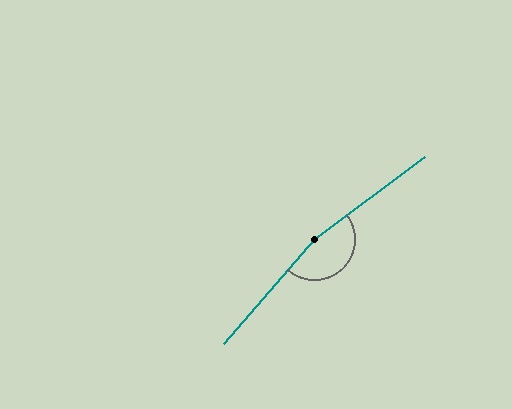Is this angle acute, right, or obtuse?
It is obtuse.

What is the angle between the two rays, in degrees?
Approximately 168 degrees.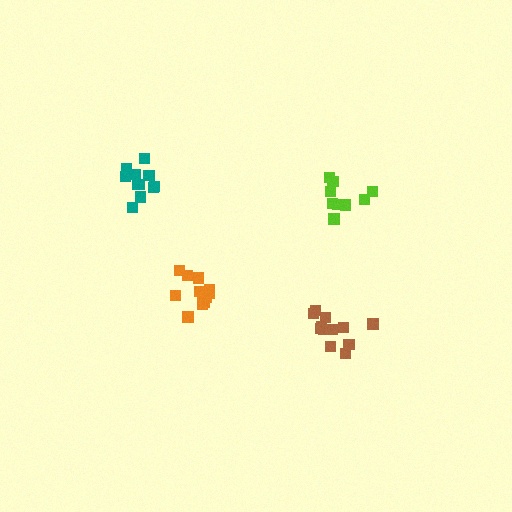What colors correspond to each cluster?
The clusters are colored: teal, lime, orange, brown.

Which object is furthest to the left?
The teal cluster is leftmost.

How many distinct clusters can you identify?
There are 4 distinct clusters.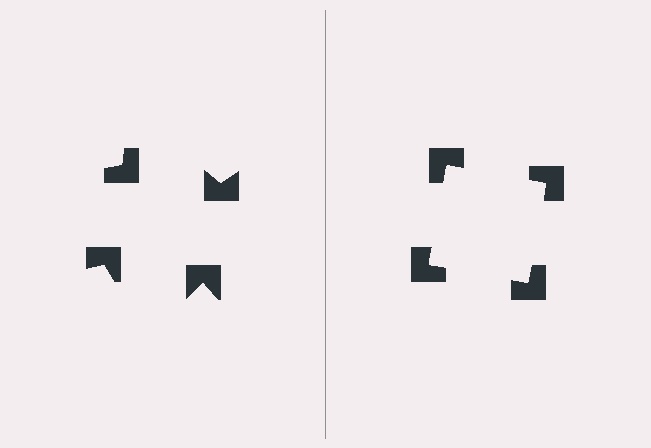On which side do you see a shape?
An illusory square appears on the right side. On the left side the wedge cuts are rotated, so no coherent shape forms.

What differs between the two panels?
The notched squares are positioned identically on both sides; only the wedge orientations differ. On the right they align to a square; on the left they are misaligned.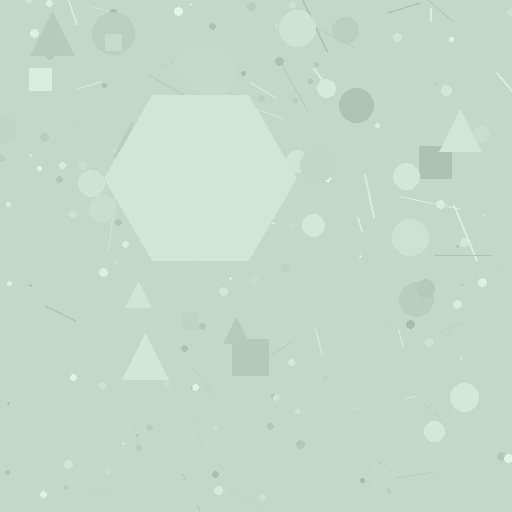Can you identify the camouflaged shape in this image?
The camouflaged shape is a hexagon.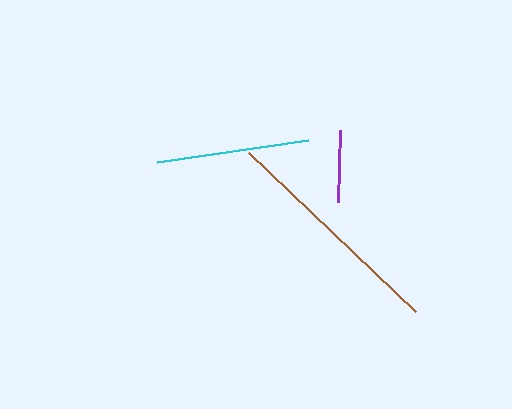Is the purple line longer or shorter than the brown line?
The brown line is longer than the purple line.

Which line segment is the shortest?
The purple line is the shortest at approximately 72 pixels.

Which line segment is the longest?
The brown line is the longest at approximately 231 pixels.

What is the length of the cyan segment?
The cyan segment is approximately 152 pixels long.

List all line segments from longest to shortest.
From longest to shortest: brown, cyan, purple.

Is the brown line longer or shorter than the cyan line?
The brown line is longer than the cyan line.